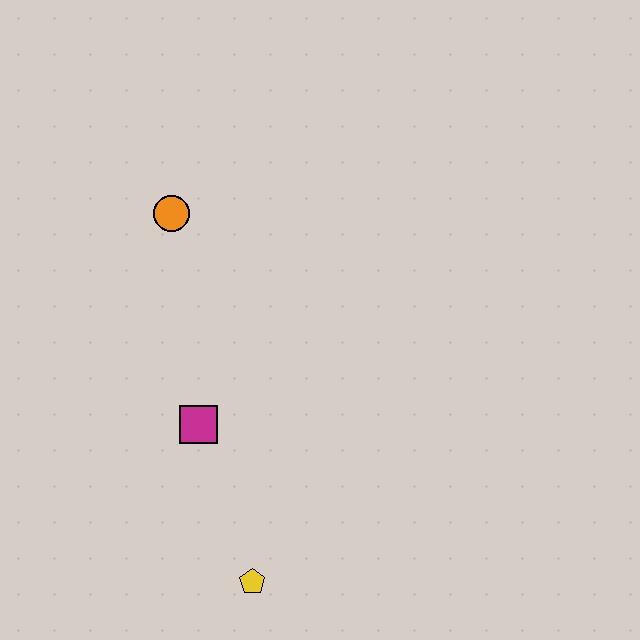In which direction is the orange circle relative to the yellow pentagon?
The orange circle is above the yellow pentagon.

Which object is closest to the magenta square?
The yellow pentagon is closest to the magenta square.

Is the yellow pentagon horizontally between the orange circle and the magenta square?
No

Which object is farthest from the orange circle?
The yellow pentagon is farthest from the orange circle.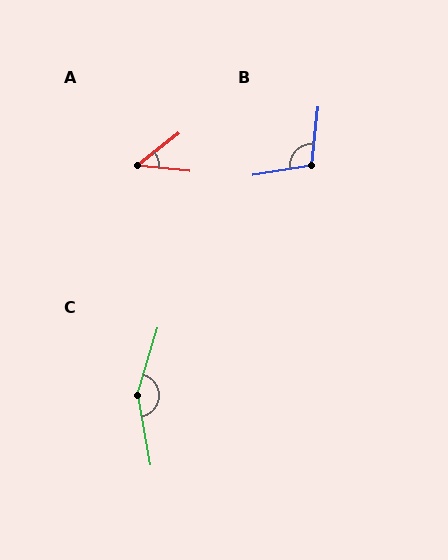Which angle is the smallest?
A, at approximately 45 degrees.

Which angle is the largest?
C, at approximately 153 degrees.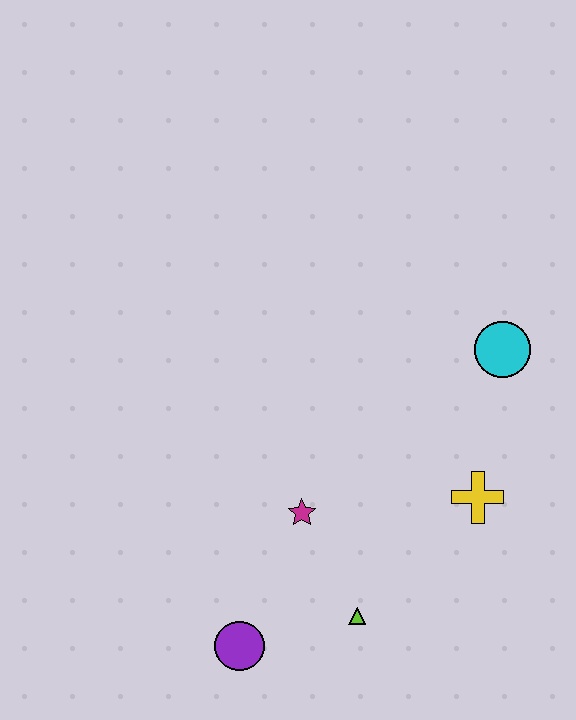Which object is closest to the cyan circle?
The yellow cross is closest to the cyan circle.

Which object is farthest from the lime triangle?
The cyan circle is farthest from the lime triangle.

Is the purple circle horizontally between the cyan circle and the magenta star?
No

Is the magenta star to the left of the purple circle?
No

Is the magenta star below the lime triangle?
No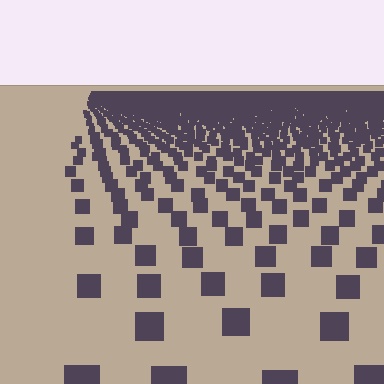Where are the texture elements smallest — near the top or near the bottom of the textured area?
Near the top.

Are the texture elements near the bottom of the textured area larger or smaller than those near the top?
Larger. Near the bottom, elements are closer to the viewer and appear at a bigger on-screen size.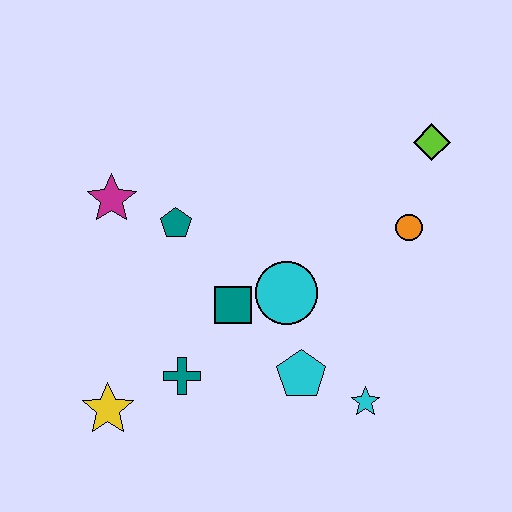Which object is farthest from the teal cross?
The lime diamond is farthest from the teal cross.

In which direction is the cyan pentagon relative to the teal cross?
The cyan pentagon is to the right of the teal cross.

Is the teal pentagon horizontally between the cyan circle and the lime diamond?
No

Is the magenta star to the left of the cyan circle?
Yes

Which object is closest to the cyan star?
The cyan pentagon is closest to the cyan star.